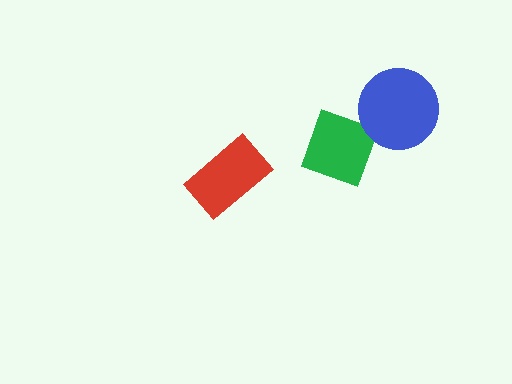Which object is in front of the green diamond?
The blue circle is in front of the green diamond.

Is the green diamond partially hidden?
Yes, it is partially covered by another shape.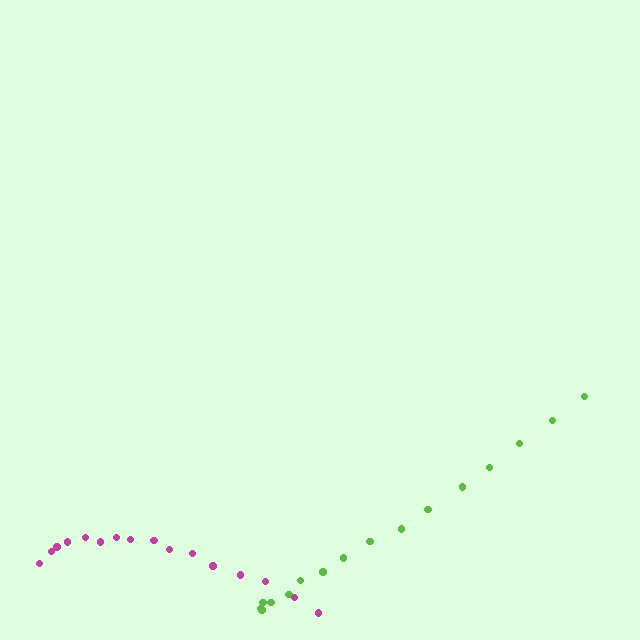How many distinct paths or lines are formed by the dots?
There are 2 distinct paths.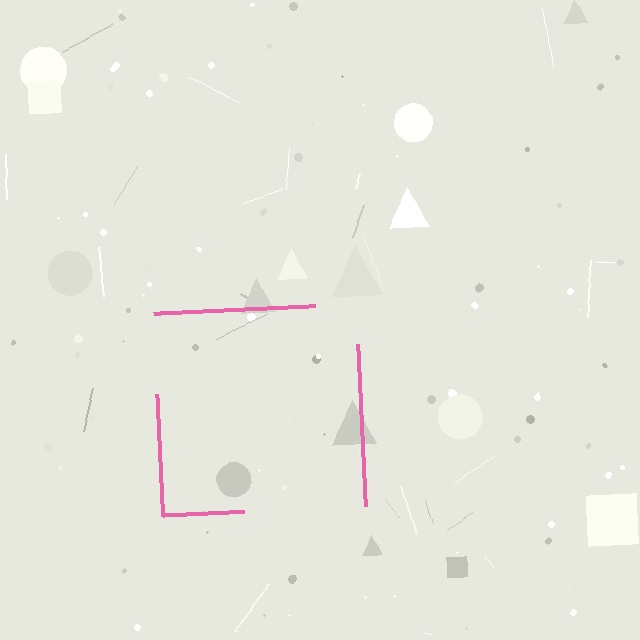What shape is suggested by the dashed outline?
The dashed outline suggests a square.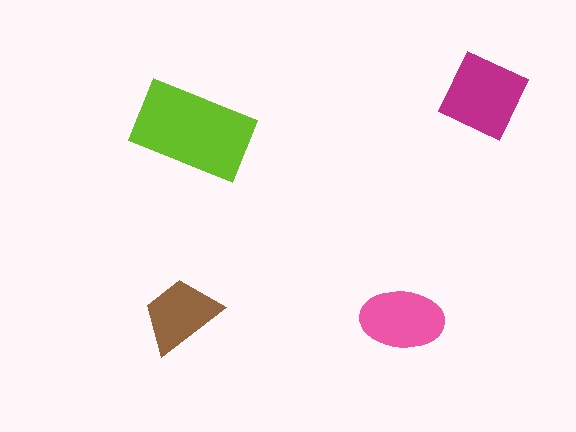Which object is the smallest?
The brown trapezoid.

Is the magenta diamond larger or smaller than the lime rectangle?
Smaller.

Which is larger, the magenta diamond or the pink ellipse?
The magenta diamond.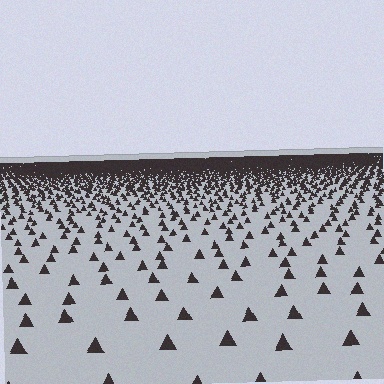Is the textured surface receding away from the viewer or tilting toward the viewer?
The surface is receding away from the viewer. Texture elements get smaller and denser toward the top.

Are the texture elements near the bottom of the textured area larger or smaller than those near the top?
Larger. Near the bottom, elements are closer to the viewer and appear at a bigger on-screen size.